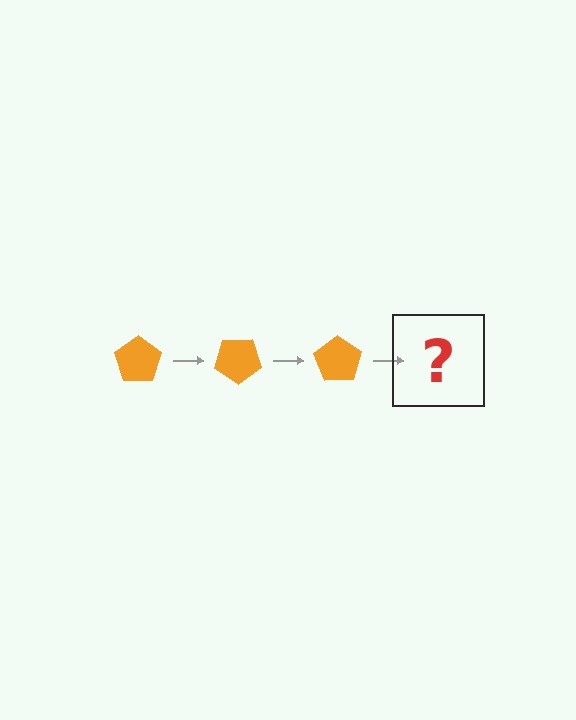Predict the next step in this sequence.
The next step is an orange pentagon rotated 105 degrees.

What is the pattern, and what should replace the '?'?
The pattern is that the pentagon rotates 35 degrees each step. The '?' should be an orange pentagon rotated 105 degrees.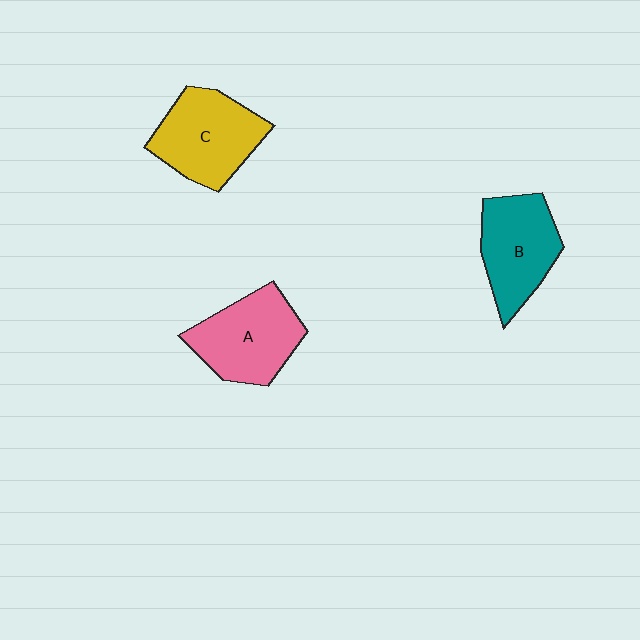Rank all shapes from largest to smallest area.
From largest to smallest: C (yellow), A (pink), B (teal).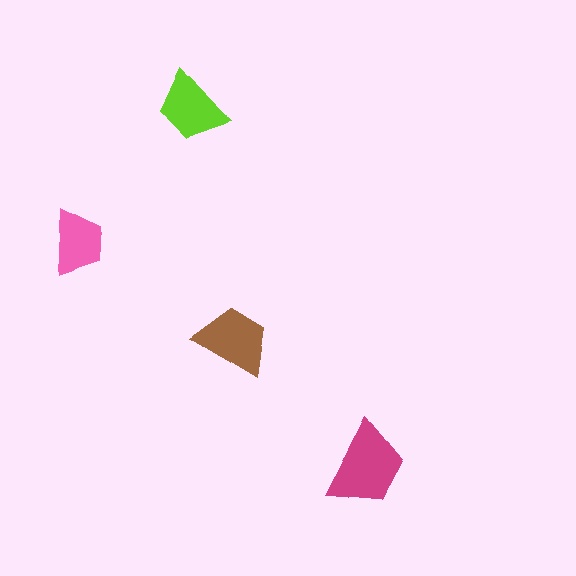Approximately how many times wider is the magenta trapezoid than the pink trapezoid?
About 1.5 times wider.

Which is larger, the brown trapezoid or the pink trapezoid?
The brown one.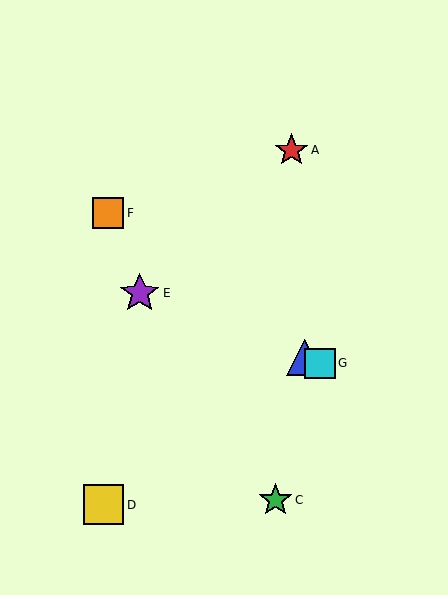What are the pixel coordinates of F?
Object F is at (108, 213).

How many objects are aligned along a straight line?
3 objects (B, E, G) are aligned along a straight line.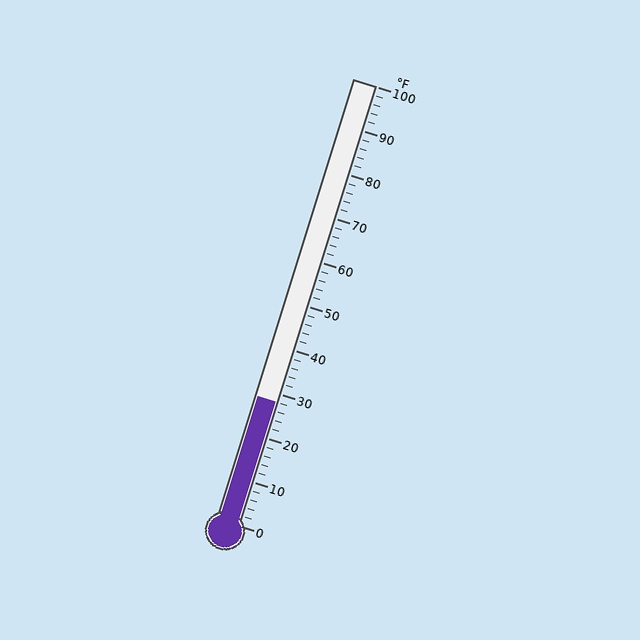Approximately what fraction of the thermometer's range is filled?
The thermometer is filled to approximately 30% of its range.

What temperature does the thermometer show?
The thermometer shows approximately 28°F.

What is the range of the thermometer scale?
The thermometer scale ranges from 0°F to 100°F.